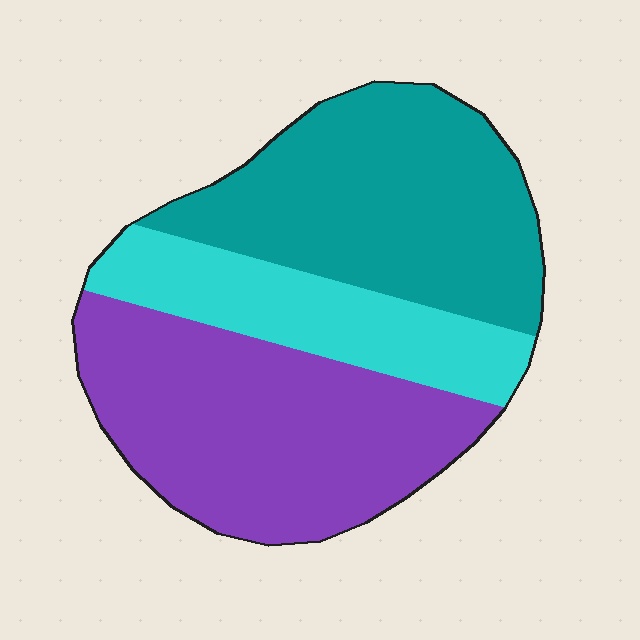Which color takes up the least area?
Cyan, at roughly 20%.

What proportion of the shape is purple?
Purple covers around 40% of the shape.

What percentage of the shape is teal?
Teal takes up between a quarter and a half of the shape.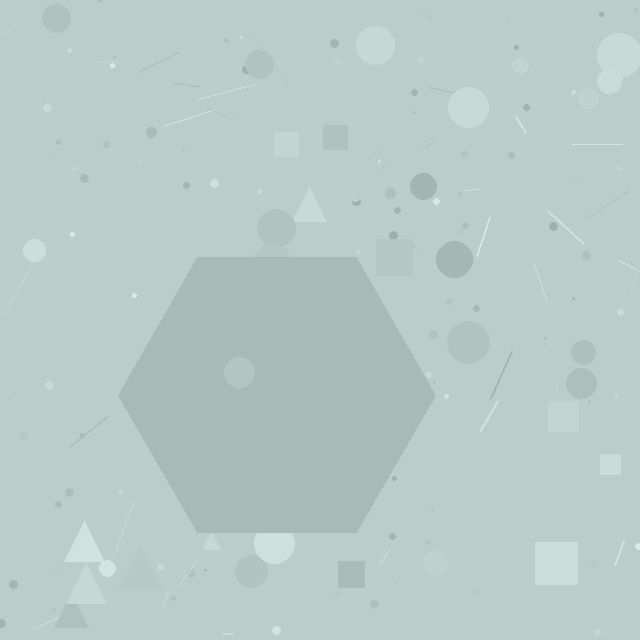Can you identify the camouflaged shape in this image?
The camouflaged shape is a hexagon.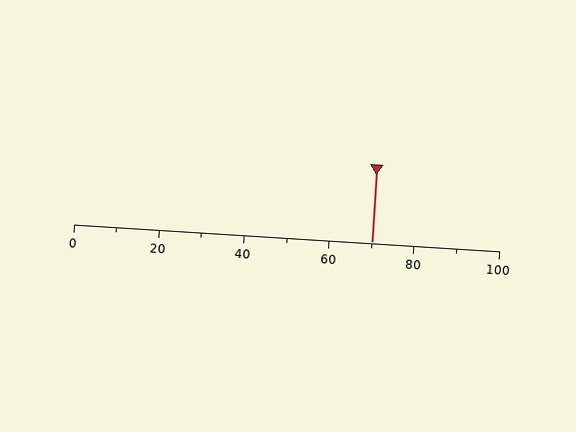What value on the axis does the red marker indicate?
The marker indicates approximately 70.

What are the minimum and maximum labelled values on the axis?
The axis runs from 0 to 100.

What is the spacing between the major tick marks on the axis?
The major ticks are spaced 20 apart.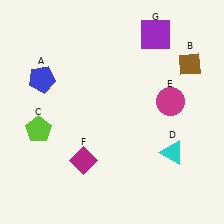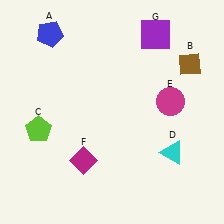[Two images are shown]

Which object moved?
The blue pentagon (A) moved up.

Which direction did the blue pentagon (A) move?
The blue pentagon (A) moved up.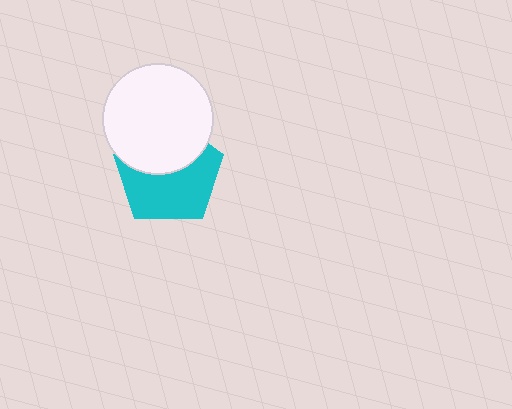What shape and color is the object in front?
The object in front is a white circle.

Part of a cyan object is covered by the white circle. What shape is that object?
It is a pentagon.